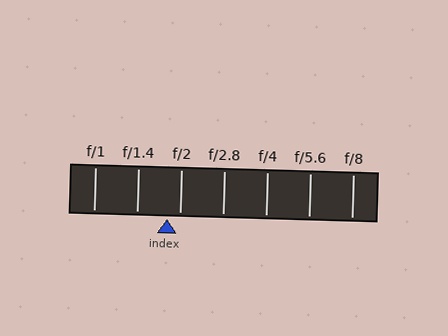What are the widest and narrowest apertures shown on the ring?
The widest aperture shown is f/1 and the narrowest is f/8.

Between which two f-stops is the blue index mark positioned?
The index mark is between f/1.4 and f/2.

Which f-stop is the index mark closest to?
The index mark is closest to f/2.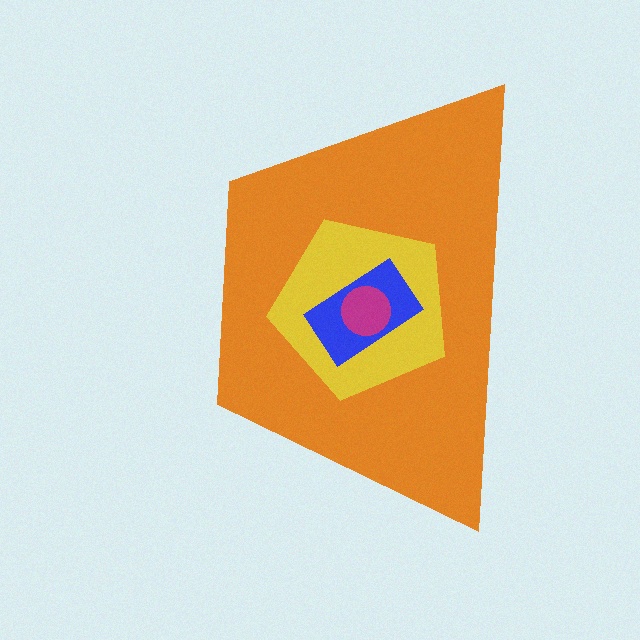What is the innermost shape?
The magenta circle.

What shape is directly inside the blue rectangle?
The magenta circle.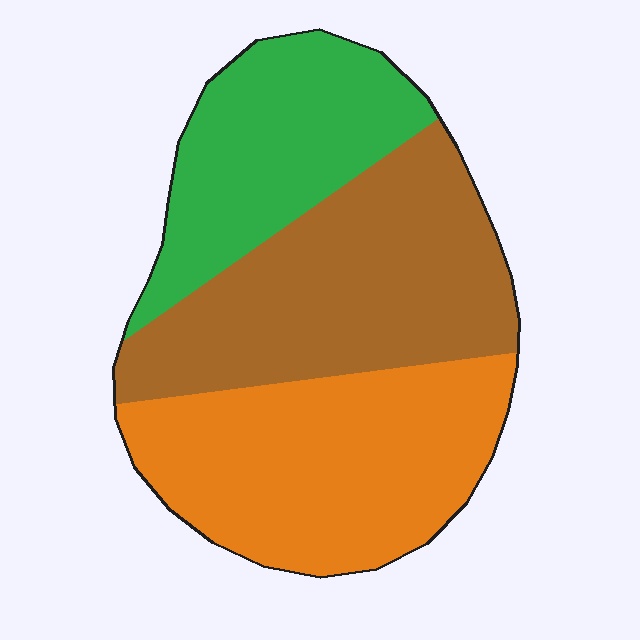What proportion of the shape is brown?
Brown takes up between a quarter and a half of the shape.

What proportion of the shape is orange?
Orange takes up about three eighths (3/8) of the shape.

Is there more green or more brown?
Brown.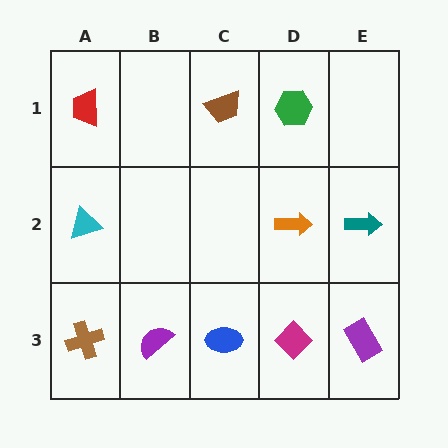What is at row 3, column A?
A brown cross.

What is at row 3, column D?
A magenta diamond.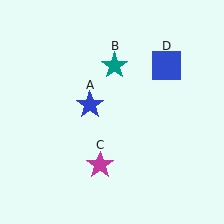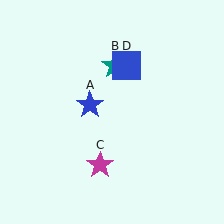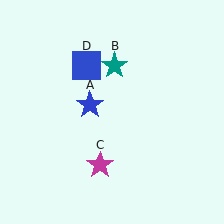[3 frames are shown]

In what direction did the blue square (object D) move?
The blue square (object D) moved left.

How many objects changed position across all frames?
1 object changed position: blue square (object D).